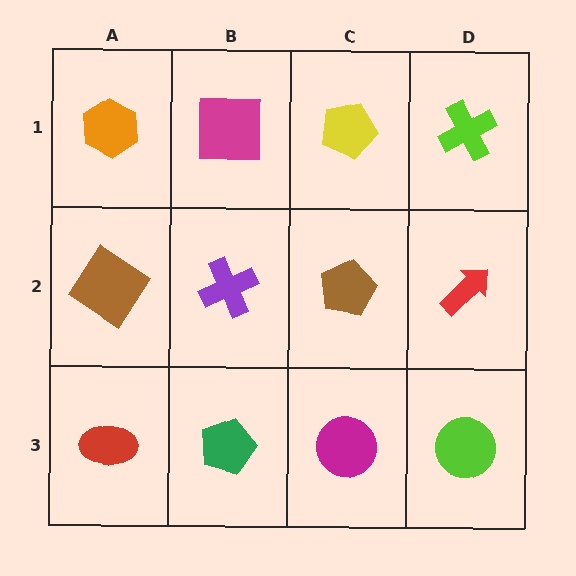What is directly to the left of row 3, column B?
A red ellipse.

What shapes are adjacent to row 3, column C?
A brown pentagon (row 2, column C), a green pentagon (row 3, column B), a lime circle (row 3, column D).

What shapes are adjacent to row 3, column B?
A purple cross (row 2, column B), a red ellipse (row 3, column A), a magenta circle (row 3, column C).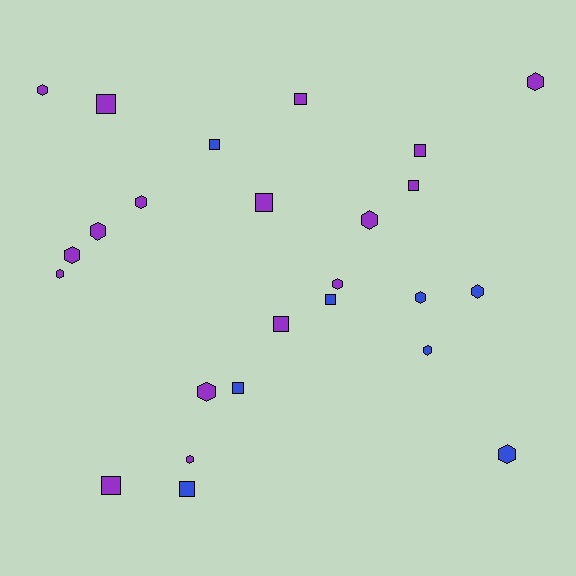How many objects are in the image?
There are 25 objects.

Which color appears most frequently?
Purple, with 17 objects.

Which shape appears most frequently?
Hexagon, with 14 objects.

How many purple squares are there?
There are 7 purple squares.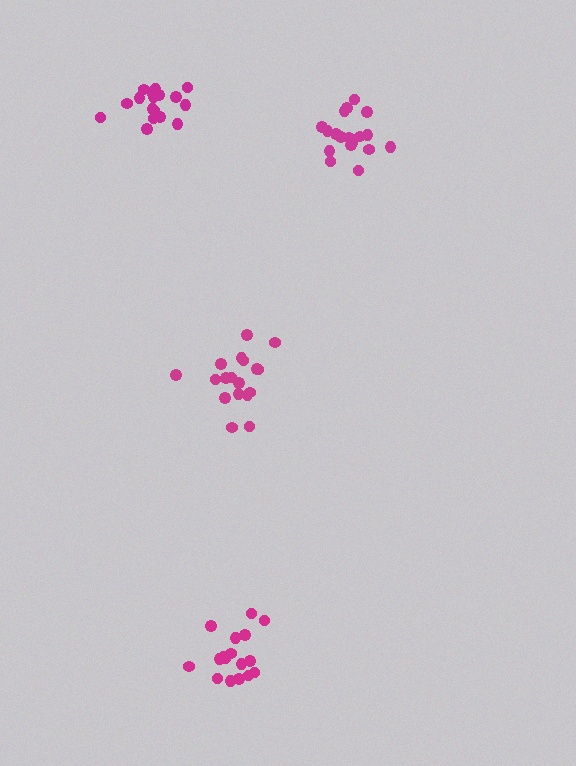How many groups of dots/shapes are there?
There are 4 groups.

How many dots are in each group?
Group 1: 18 dots, Group 2: 17 dots, Group 3: 18 dots, Group 4: 17 dots (70 total).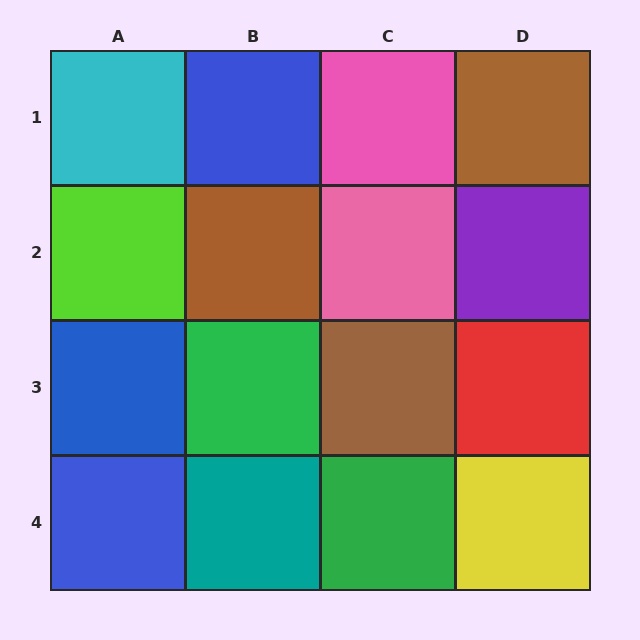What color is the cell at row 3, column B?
Green.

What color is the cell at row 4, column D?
Yellow.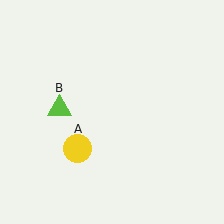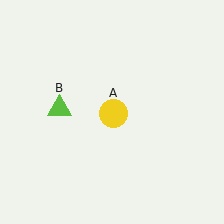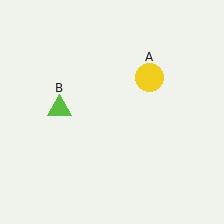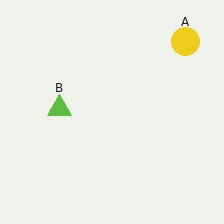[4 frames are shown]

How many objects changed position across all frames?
1 object changed position: yellow circle (object A).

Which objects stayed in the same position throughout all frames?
Lime triangle (object B) remained stationary.